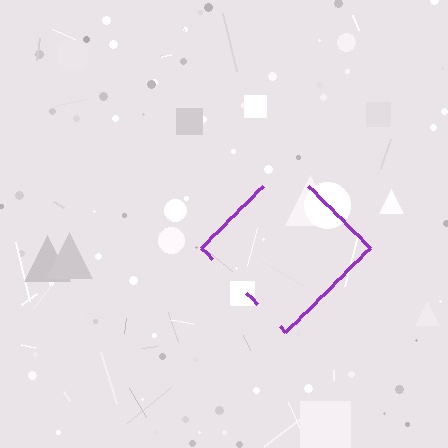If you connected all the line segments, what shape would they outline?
They would outline a diamond.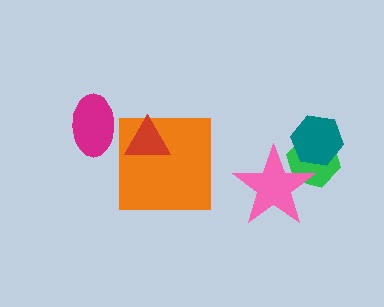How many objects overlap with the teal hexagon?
1 object overlaps with the teal hexagon.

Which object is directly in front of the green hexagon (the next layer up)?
The teal hexagon is directly in front of the green hexagon.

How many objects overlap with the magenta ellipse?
0 objects overlap with the magenta ellipse.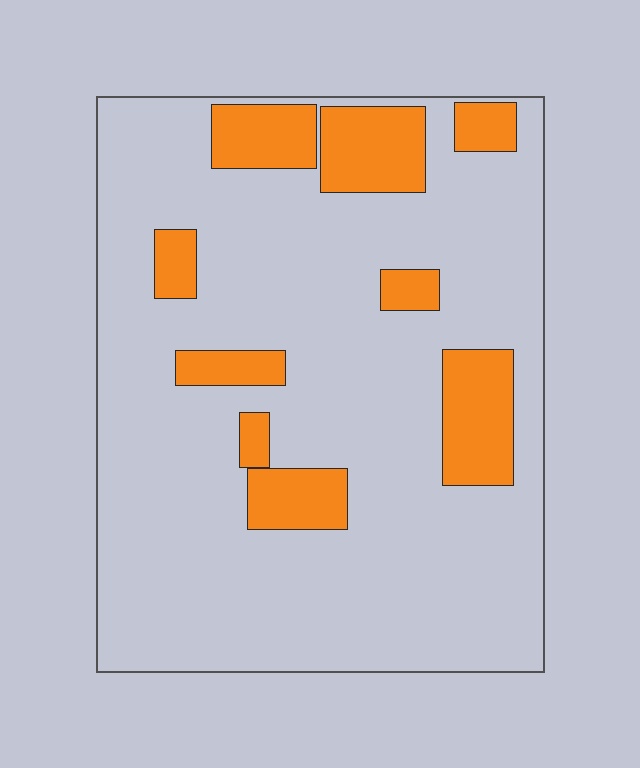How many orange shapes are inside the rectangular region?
9.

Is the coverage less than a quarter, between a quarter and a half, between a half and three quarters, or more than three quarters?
Less than a quarter.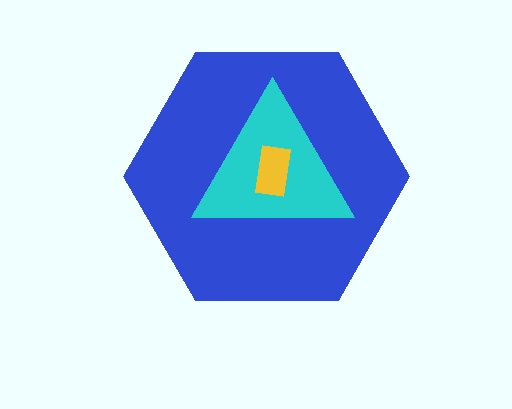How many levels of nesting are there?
3.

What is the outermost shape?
The blue hexagon.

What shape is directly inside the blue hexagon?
The cyan triangle.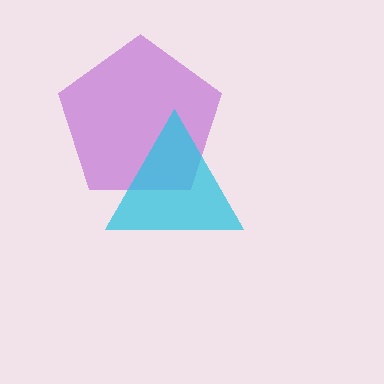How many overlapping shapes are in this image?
There are 2 overlapping shapes in the image.